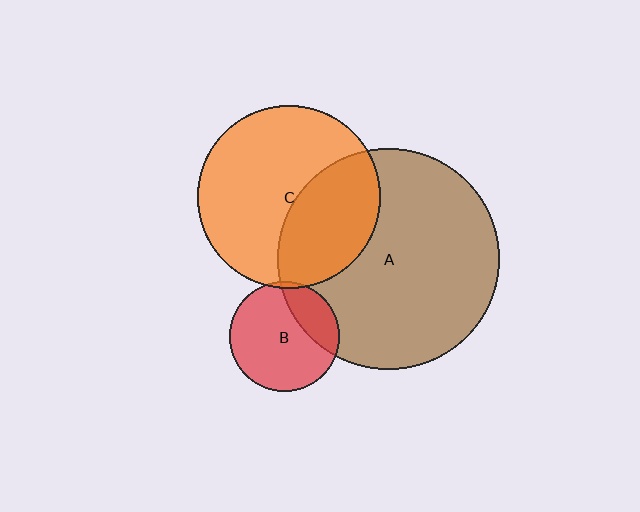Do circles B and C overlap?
Yes.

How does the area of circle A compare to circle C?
Approximately 1.5 times.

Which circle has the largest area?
Circle A (brown).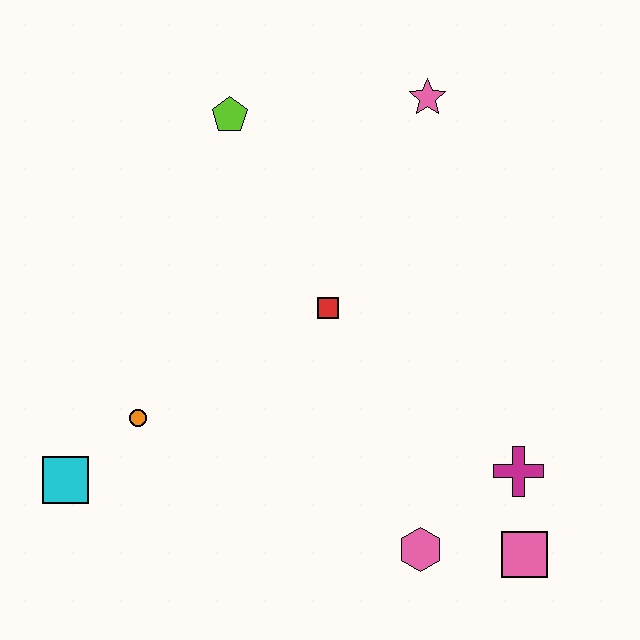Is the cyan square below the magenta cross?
Yes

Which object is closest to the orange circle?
The cyan square is closest to the orange circle.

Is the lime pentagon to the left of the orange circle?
No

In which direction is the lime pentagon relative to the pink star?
The lime pentagon is to the left of the pink star.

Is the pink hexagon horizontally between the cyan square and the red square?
No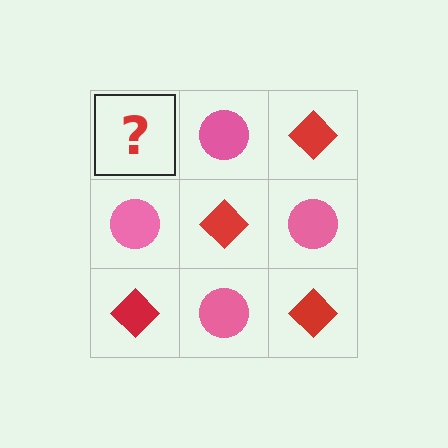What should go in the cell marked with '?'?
The missing cell should contain a red diamond.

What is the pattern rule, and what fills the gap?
The rule is that it alternates red diamond and pink circle in a checkerboard pattern. The gap should be filled with a red diamond.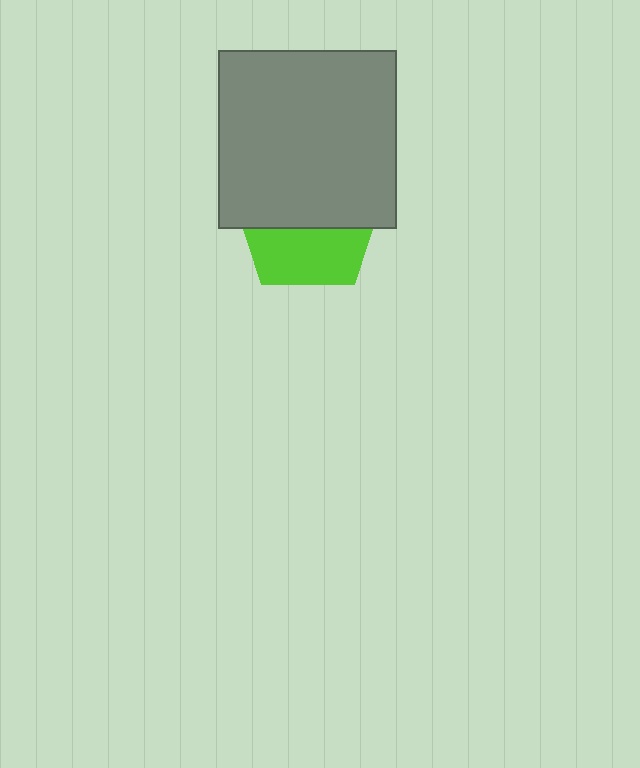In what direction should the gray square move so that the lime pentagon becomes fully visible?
The gray square should move up. That is the shortest direction to clear the overlap and leave the lime pentagon fully visible.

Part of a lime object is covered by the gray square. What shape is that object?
It is a pentagon.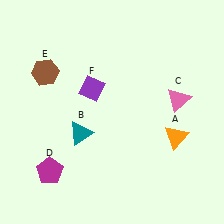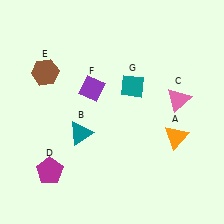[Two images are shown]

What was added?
A teal diamond (G) was added in Image 2.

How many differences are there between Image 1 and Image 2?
There is 1 difference between the two images.